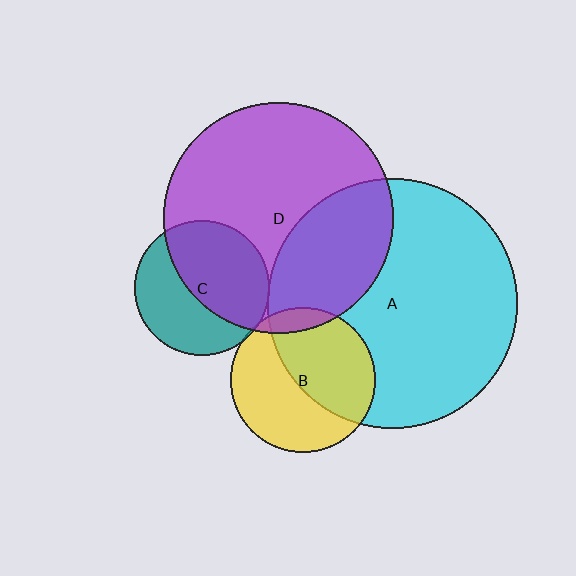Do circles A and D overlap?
Yes.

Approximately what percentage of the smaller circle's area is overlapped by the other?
Approximately 30%.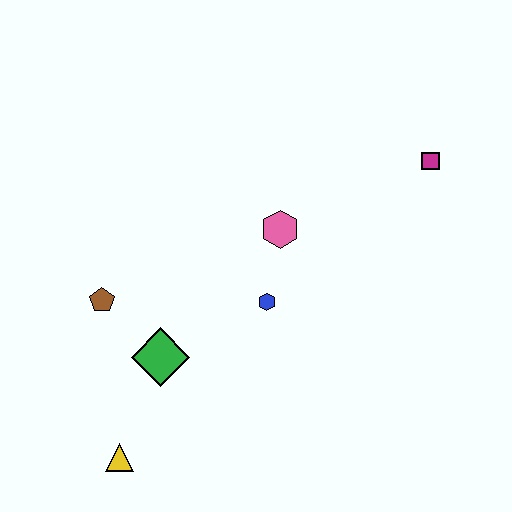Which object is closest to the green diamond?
The brown pentagon is closest to the green diamond.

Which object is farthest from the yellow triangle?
The magenta square is farthest from the yellow triangle.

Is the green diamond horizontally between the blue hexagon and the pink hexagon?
No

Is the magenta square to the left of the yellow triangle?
No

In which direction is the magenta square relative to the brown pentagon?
The magenta square is to the right of the brown pentagon.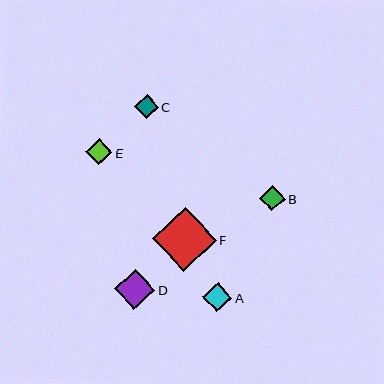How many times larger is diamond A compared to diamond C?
Diamond A is approximately 1.2 times the size of diamond C.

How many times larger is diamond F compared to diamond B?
Diamond F is approximately 2.5 times the size of diamond B.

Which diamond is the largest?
Diamond F is the largest with a size of approximately 64 pixels.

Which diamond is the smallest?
Diamond C is the smallest with a size of approximately 24 pixels.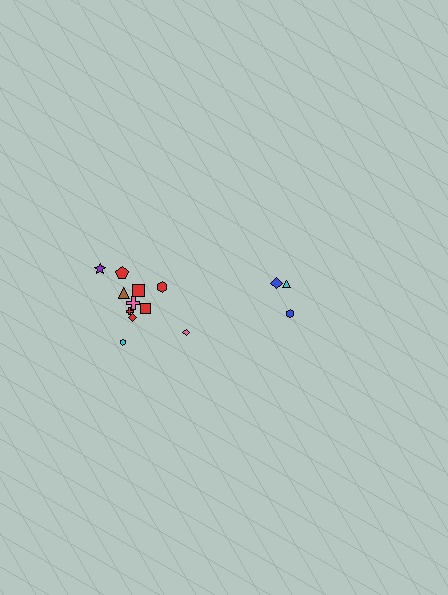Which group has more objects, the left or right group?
The left group.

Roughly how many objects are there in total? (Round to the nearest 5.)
Roughly 15 objects in total.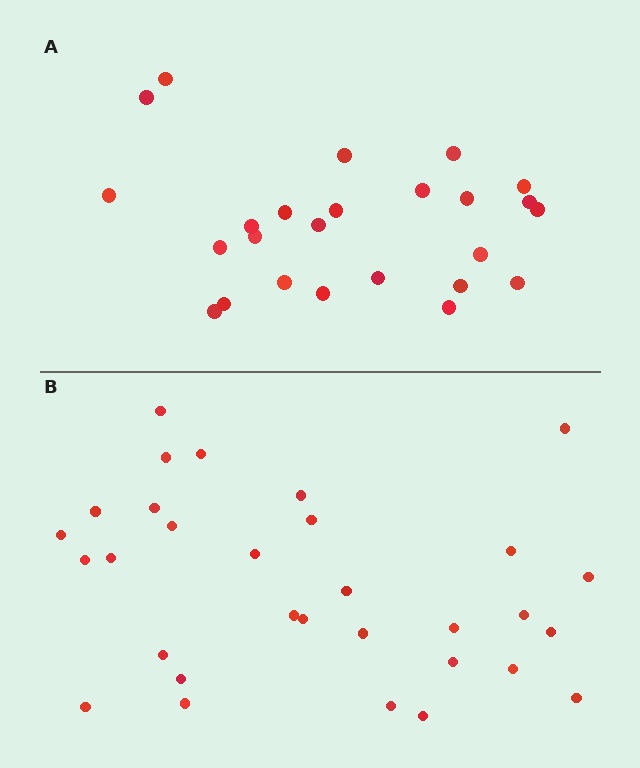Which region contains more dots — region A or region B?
Region B (the bottom region) has more dots.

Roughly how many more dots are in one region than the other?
Region B has about 6 more dots than region A.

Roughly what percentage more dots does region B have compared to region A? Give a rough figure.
About 25% more.